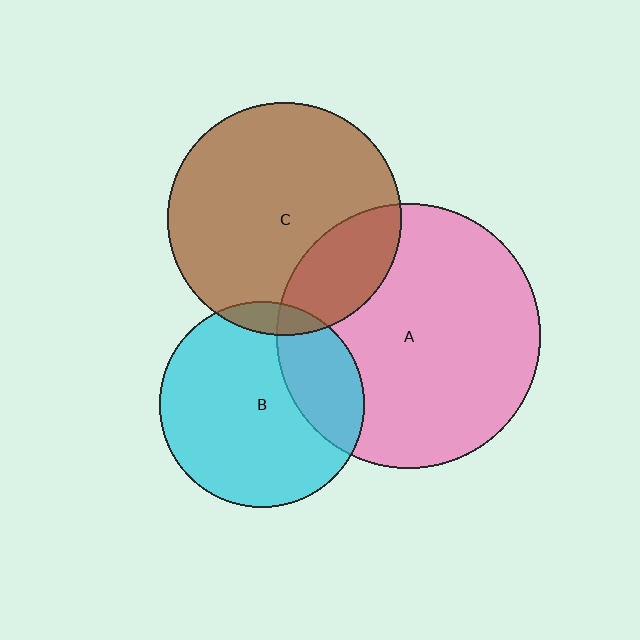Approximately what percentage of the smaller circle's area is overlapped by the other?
Approximately 10%.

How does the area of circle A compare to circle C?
Approximately 1.3 times.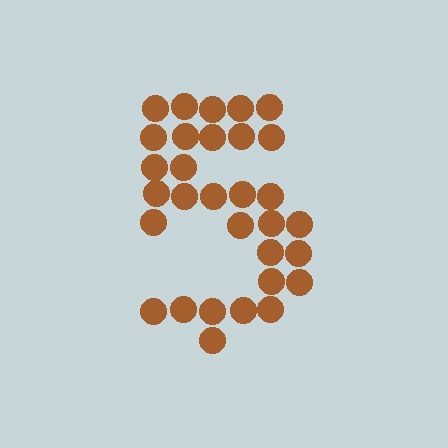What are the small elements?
The small elements are circles.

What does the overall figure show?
The overall figure shows the digit 5.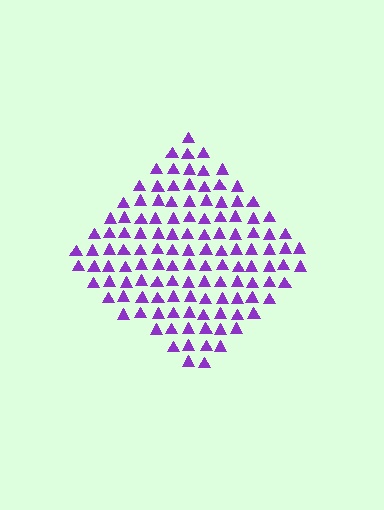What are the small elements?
The small elements are triangles.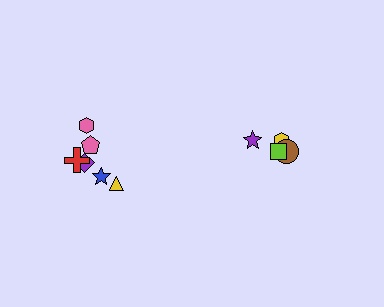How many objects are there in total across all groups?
There are 10 objects.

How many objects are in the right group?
There are 4 objects.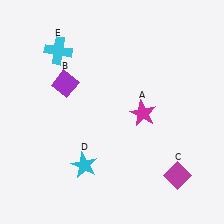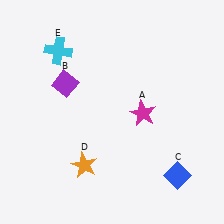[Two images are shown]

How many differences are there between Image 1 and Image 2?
There are 2 differences between the two images.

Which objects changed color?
C changed from magenta to blue. D changed from cyan to orange.